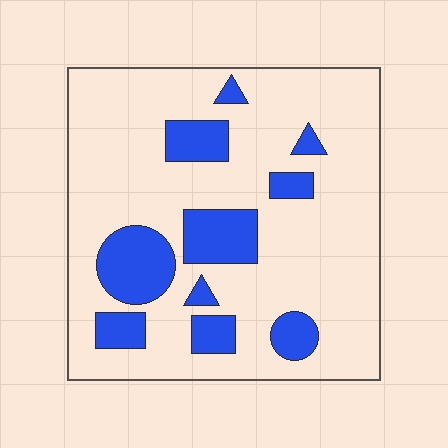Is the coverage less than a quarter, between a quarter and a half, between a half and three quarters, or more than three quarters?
Less than a quarter.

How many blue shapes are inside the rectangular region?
10.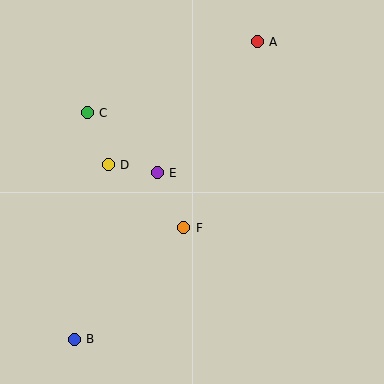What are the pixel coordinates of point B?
Point B is at (74, 339).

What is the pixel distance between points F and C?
The distance between F and C is 150 pixels.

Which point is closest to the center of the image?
Point F at (184, 228) is closest to the center.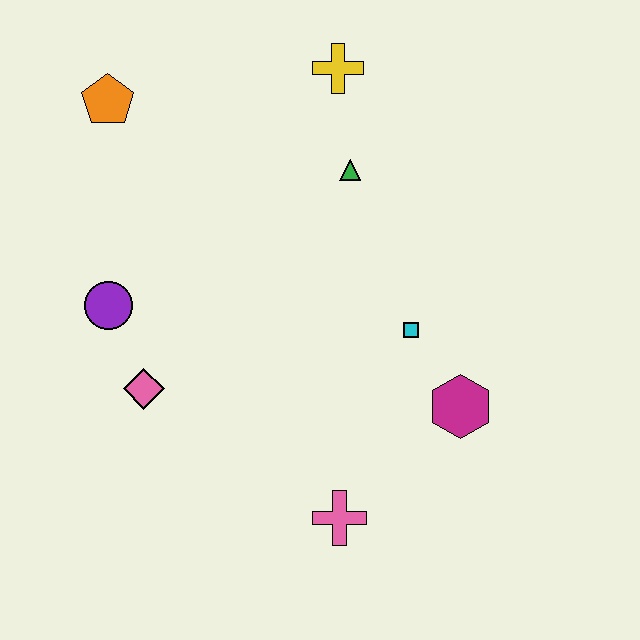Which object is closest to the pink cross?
The magenta hexagon is closest to the pink cross.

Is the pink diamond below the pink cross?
No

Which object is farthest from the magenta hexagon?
The orange pentagon is farthest from the magenta hexagon.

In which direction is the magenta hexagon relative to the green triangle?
The magenta hexagon is below the green triangle.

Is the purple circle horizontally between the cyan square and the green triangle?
No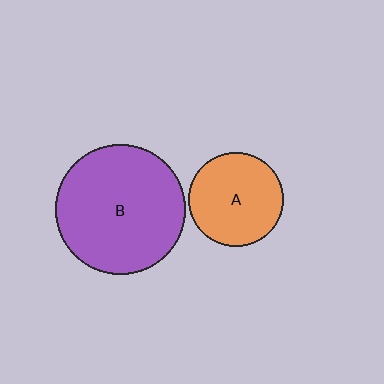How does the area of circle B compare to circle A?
Approximately 1.9 times.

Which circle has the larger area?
Circle B (purple).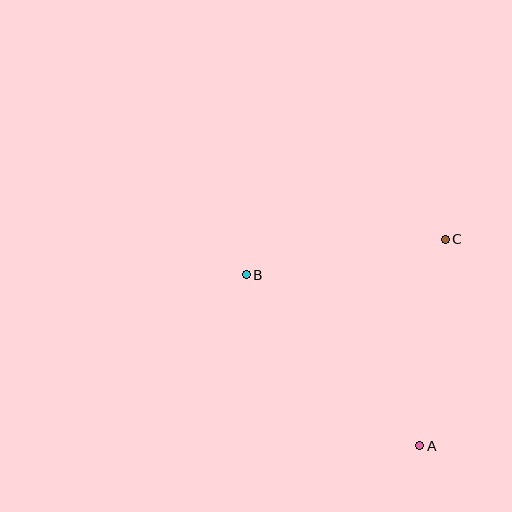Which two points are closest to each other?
Points B and C are closest to each other.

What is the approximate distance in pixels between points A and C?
The distance between A and C is approximately 208 pixels.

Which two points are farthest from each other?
Points A and B are farthest from each other.